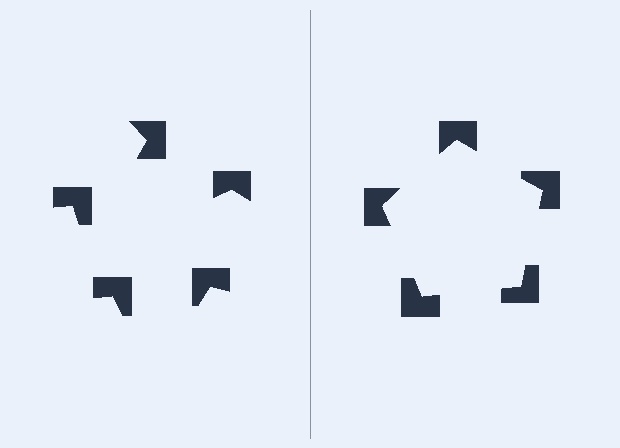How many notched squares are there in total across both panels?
10 — 5 on each side.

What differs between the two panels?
The notched squares are positioned identically on both sides; only the wedge orientations differ. On the right they align to a pentagon; on the left they are misaligned.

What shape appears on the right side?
An illusory pentagon.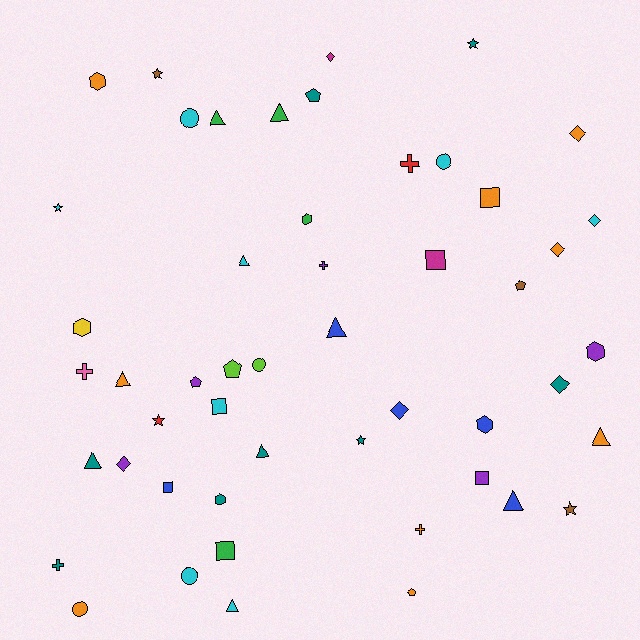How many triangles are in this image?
There are 10 triangles.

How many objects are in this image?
There are 50 objects.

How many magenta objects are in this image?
There are 2 magenta objects.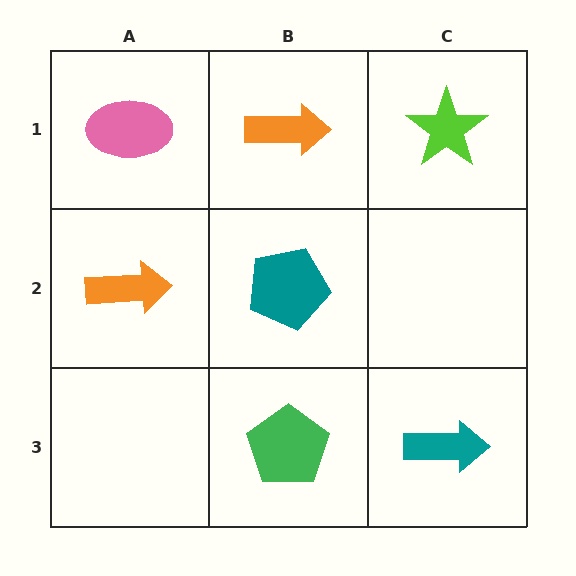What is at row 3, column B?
A green pentagon.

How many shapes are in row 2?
2 shapes.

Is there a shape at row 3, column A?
No, that cell is empty.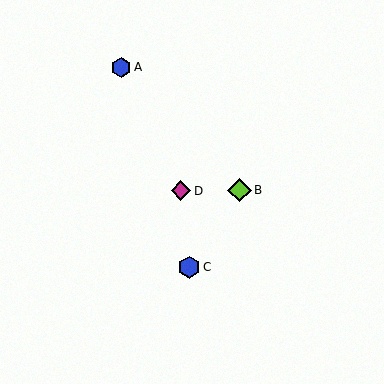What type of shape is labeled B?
Shape B is a lime diamond.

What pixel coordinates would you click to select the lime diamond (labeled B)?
Click at (239, 190) to select the lime diamond B.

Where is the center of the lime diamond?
The center of the lime diamond is at (239, 190).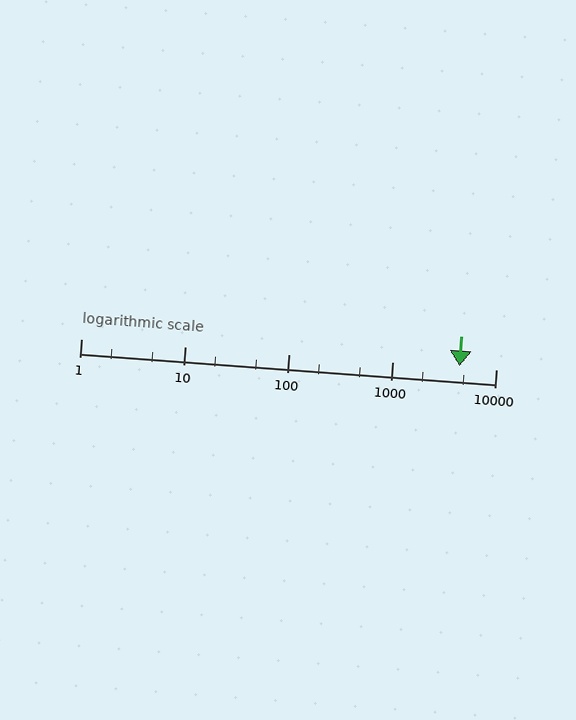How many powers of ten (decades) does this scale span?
The scale spans 4 decades, from 1 to 10000.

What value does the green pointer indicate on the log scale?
The pointer indicates approximately 4500.